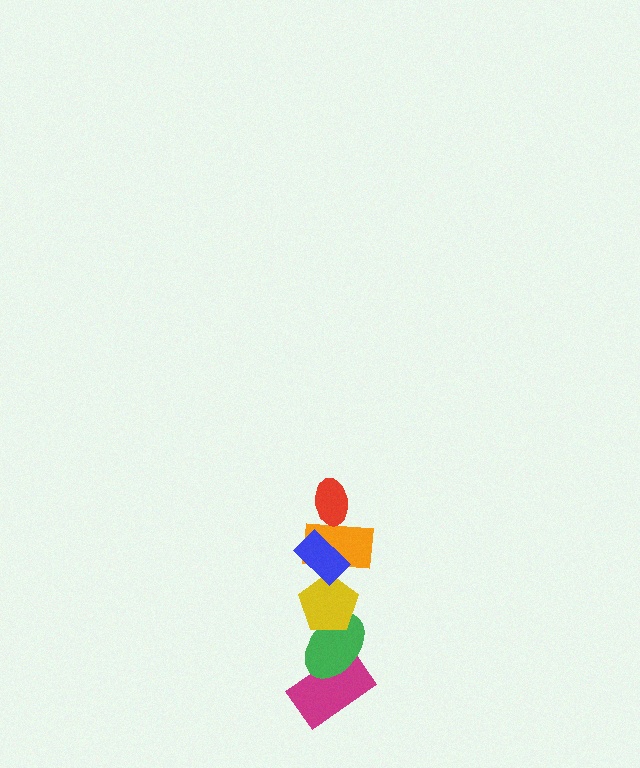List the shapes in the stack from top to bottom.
From top to bottom: the red ellipse, the blue rectangle, the orange rectangle, the yellow pentagon, the green ellipse, the magenta rectangle.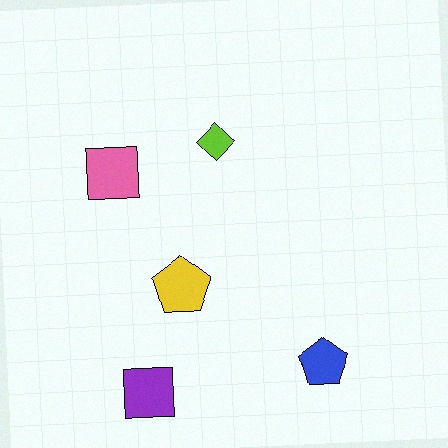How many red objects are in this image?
There are no red objects.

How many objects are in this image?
There are 5 objects.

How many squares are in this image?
There are 2 squares.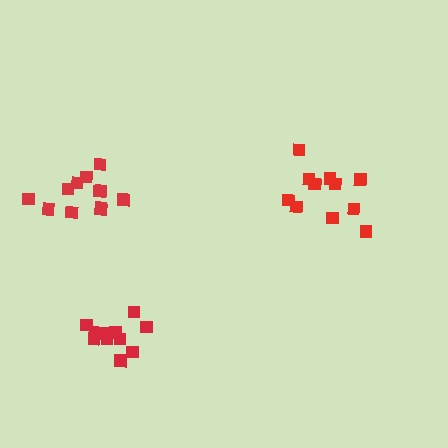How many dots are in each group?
Group 1: 12 dots, Group 2: 12 dots, Group 3: 11 dots (35 total).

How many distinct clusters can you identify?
There are 3 distinct clusters.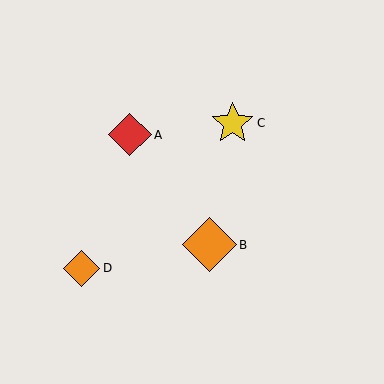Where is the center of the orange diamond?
The center of the orange diamond is at (82, 268).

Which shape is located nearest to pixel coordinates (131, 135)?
The red diamond (labeled A) at (130, 135) is nearest to that location.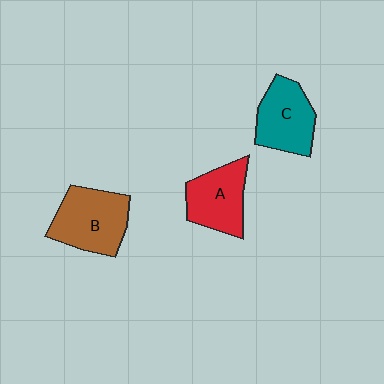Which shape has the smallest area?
Shape A (red).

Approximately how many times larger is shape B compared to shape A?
Approximately 1.2 times.